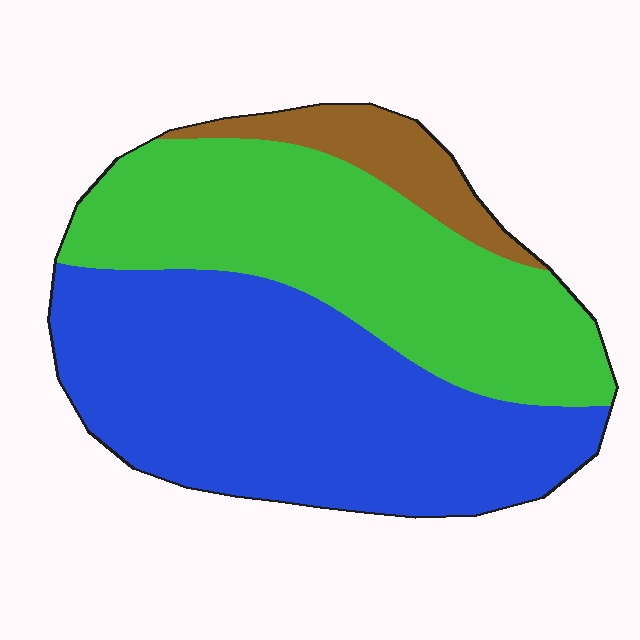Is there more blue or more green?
Blue.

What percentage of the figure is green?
Green covers roughly 40% of the figure.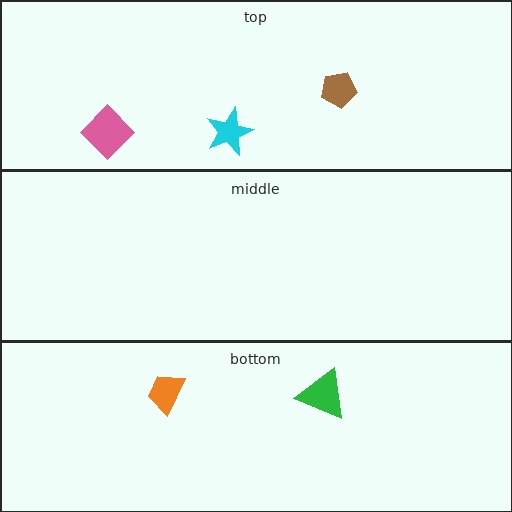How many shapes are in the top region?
3.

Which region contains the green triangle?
The bottom region.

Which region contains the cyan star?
The top region.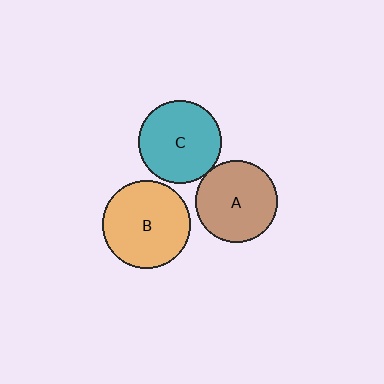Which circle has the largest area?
Circle B (orange).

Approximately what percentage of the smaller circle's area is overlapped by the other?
Approximately 5%.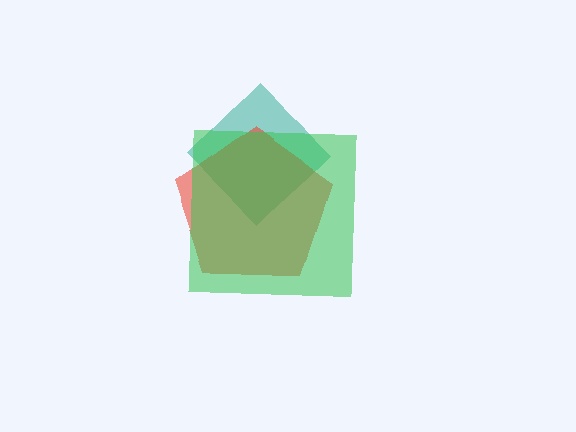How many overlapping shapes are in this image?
There are 3 overlapping shapes in the image.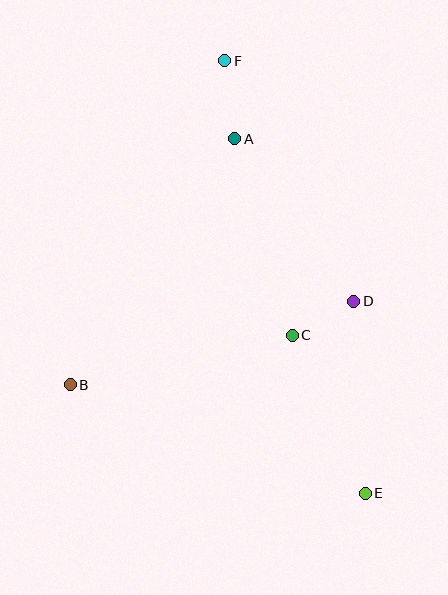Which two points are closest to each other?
Points C and D are closest to each other.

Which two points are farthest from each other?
Points E and F are farthest from each other.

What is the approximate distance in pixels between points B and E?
The distance between B and E is approximately 315 pixels.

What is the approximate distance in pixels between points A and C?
The distance between A and C is approximately 205 pixels.